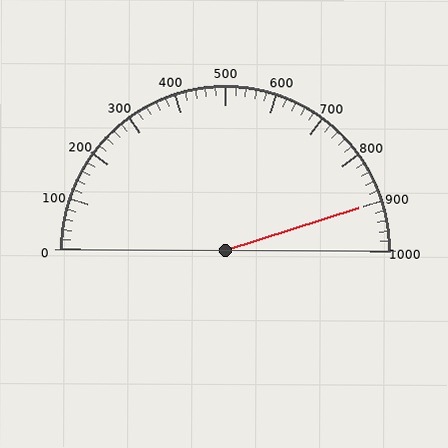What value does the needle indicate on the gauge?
The needle indicates approximately 900.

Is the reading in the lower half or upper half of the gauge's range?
The reading is in the upper half of the range (0 to 1000).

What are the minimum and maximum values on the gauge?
The gauge ranges from 0 to 1000.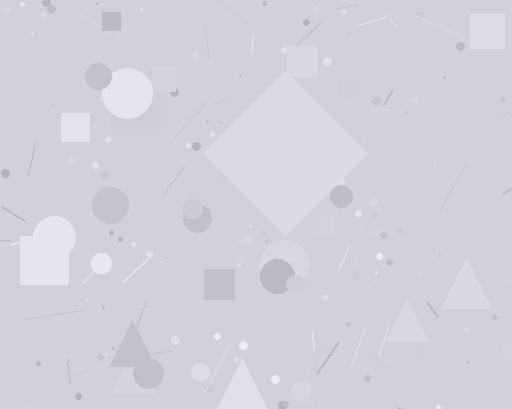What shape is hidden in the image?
A diamond is hidden in the image.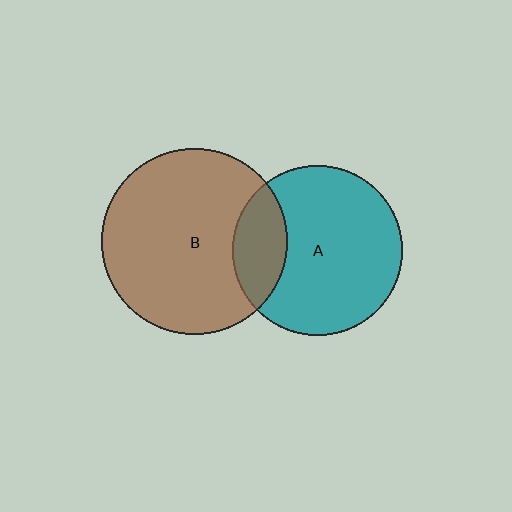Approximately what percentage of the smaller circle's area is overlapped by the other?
Approximately 20%.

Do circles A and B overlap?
Yes.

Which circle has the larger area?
Circle B (brown).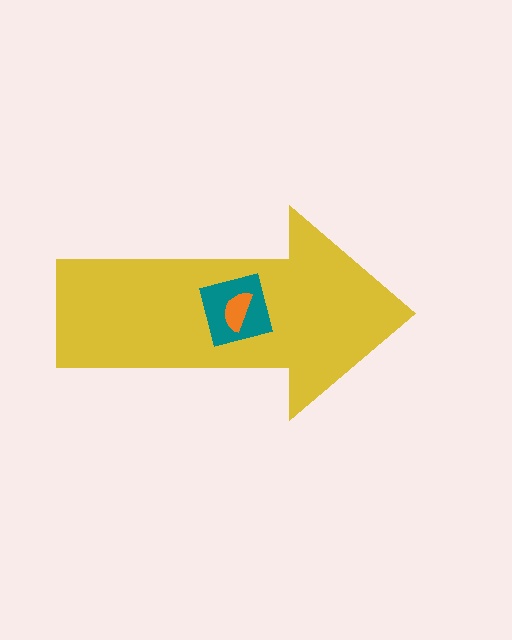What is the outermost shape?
The yellow arrow.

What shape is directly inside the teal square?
The orange semicircle.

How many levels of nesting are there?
3.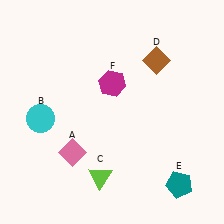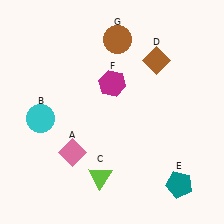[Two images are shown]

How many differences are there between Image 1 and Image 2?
There is 1 difference between the two images.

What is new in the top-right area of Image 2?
A brown circle (G) was added in the top-right area of Image 2.